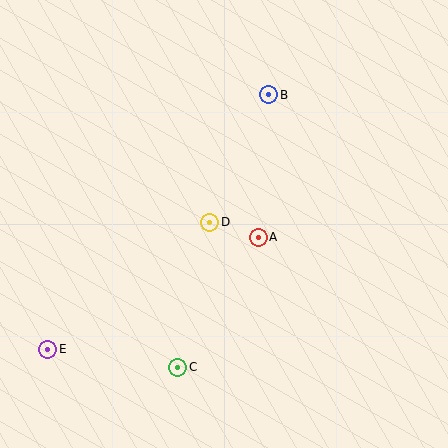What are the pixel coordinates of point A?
Point A is at (258, 237).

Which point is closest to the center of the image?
Point D at (210, 222) is closest to the center.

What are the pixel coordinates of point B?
Point B is at (269, 95).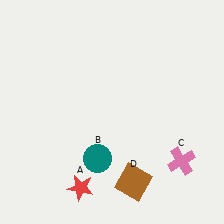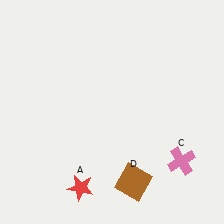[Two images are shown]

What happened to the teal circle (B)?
The teal circle (B) was removed in Image 2. It was in the bottom-left area of Image 1.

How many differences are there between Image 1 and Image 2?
There is 1 difference between the two images.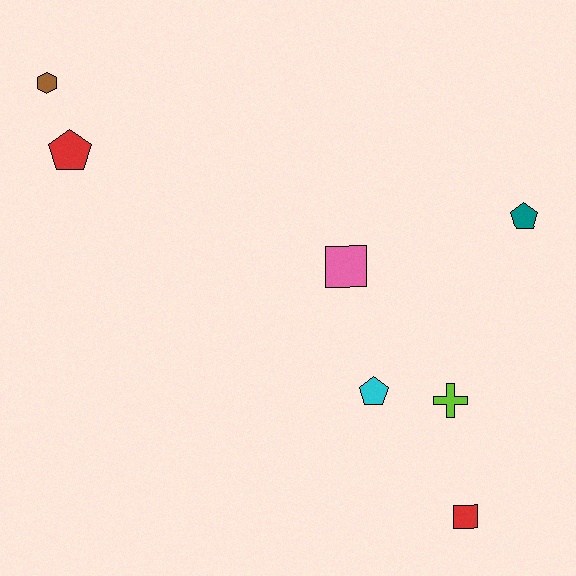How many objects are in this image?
There are 7 objects.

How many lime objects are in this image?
There is 1 lime object.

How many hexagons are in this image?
There is 1 hexagon.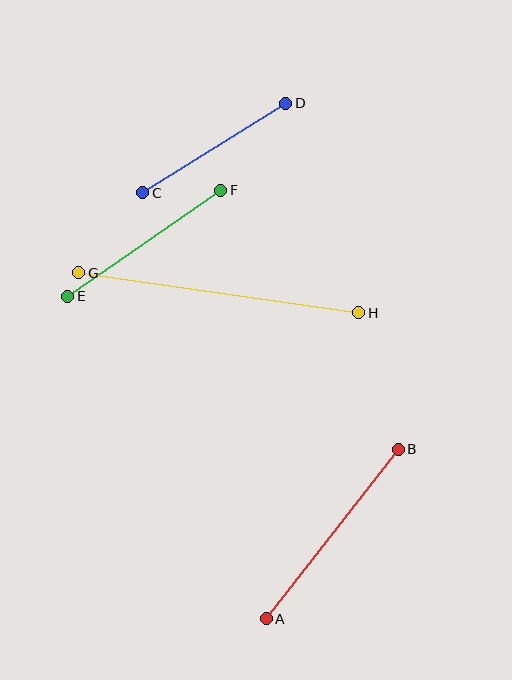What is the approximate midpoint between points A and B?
The midpoint is at approximately (332, 534) pixels.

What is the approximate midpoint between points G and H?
The midpoint is at approximately (219, 293) pixels.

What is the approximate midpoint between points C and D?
The midpoint is at approximately (214, 148) pixels.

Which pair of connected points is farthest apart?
Points G and H are farthest apart.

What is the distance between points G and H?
The distance is approximately 283 pixels.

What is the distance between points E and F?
The distance is approximately 186 pixels.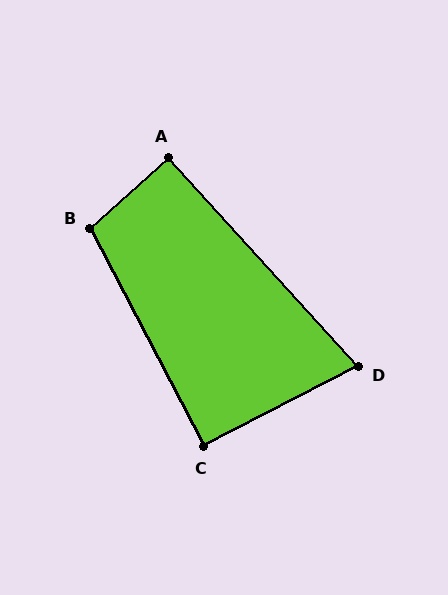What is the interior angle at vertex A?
Approximately 90 degrees (approximately right).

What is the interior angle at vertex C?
Approximately 90 degrees (approximately right).